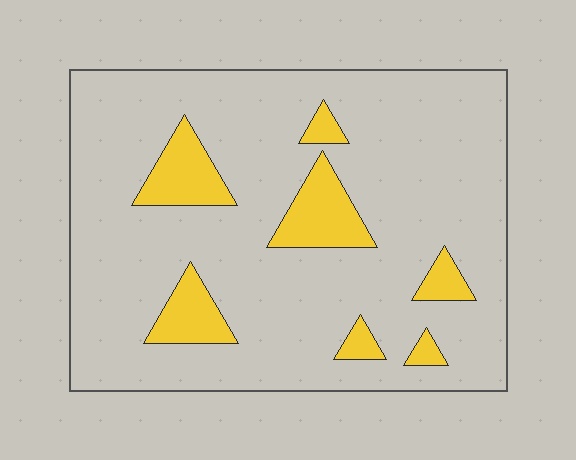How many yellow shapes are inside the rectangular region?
7.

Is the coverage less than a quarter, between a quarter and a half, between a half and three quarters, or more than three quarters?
Less than a quarter.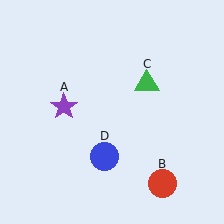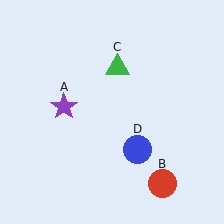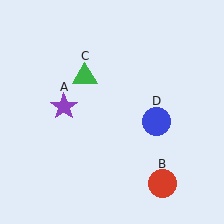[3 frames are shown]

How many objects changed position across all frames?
2 objects changed position: green triangle (object C), blue circle (object D).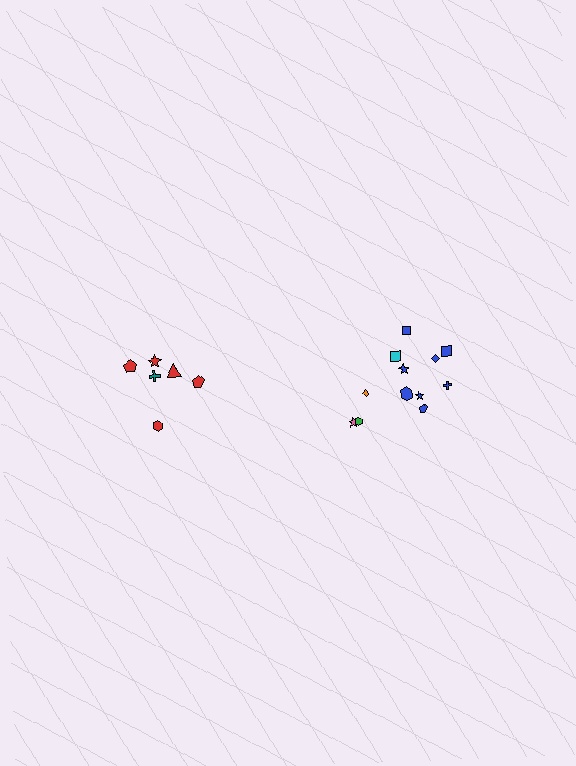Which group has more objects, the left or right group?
The right group.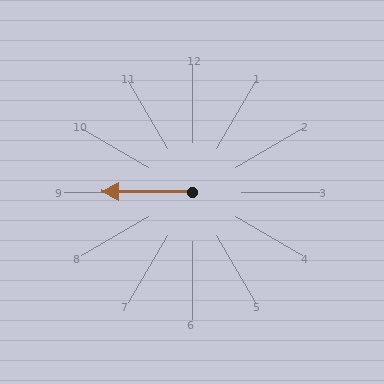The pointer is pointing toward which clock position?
Roughly 9 o'clock.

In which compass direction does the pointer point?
West.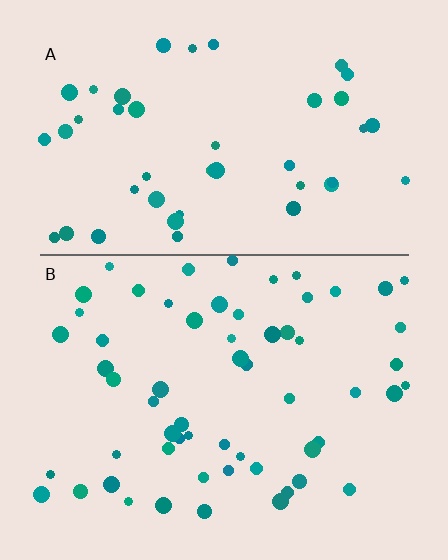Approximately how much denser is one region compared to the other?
Approximately 1.3× — region B over region A.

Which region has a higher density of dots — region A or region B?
B (the bottom).